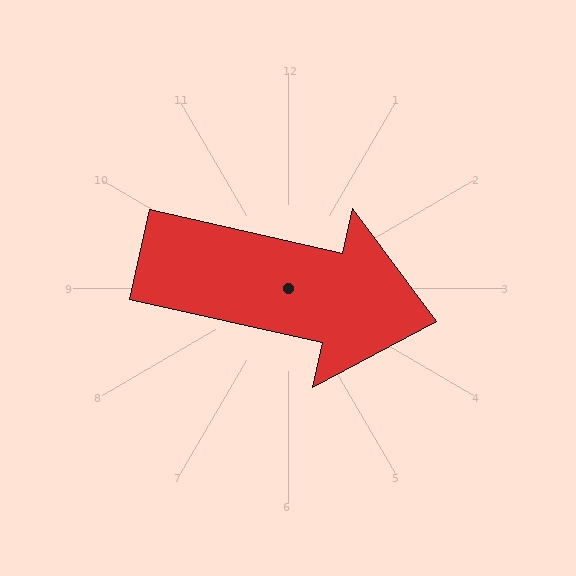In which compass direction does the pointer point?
East.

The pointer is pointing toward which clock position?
Roughly 3 o'clock.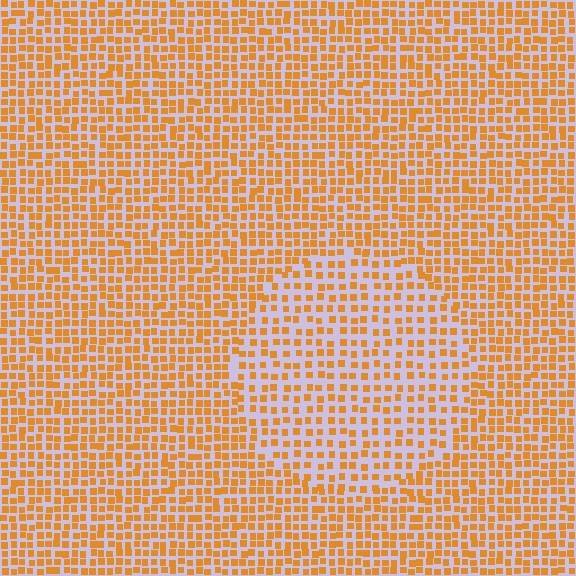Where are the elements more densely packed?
The elements are more densely packed outside the circle boundary.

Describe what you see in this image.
The image contains small orange elements arranged at two different densities. A circle-shaped region is visible where the elements are less densely packed than the surrounding area.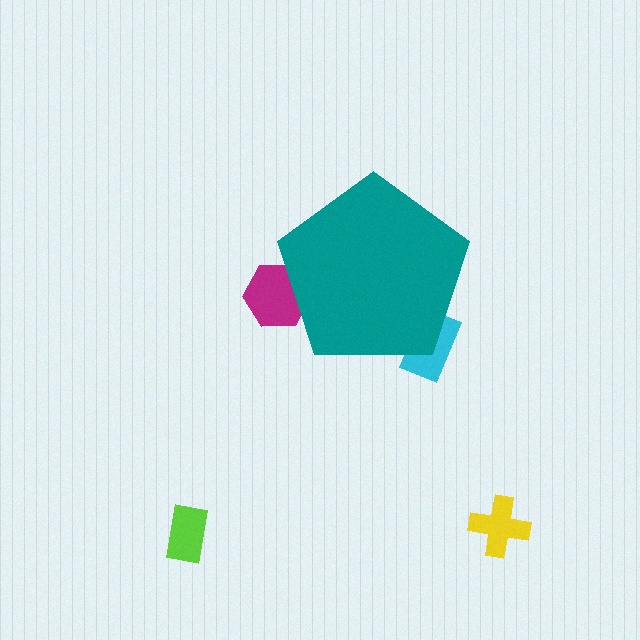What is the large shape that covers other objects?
A teal pentagon.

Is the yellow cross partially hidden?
No, the yellow cross is fully visible.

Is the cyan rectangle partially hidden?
Yes, the cyan rectangle is partially hidden behind the teal pentagon.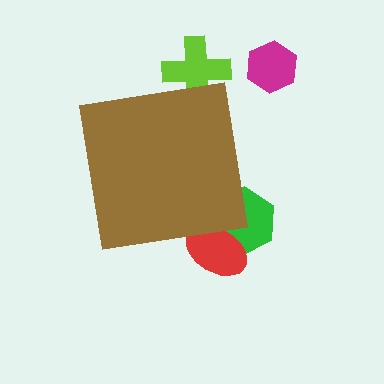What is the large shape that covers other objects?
A brown square.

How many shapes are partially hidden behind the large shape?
3 shapes are partially hidden.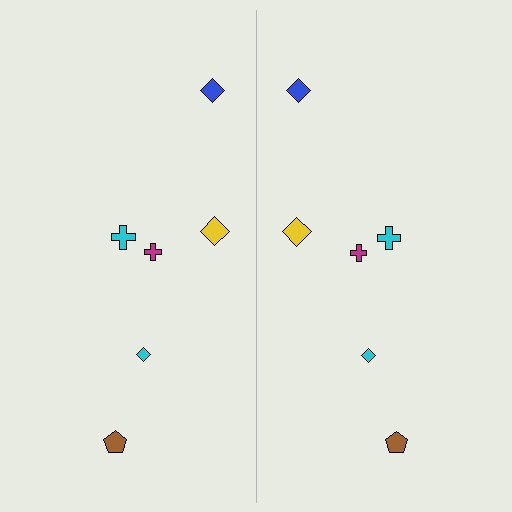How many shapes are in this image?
There are 12 shapes in this image.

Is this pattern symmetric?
Yes, this pattern has bilateral (reflection) symmetry.